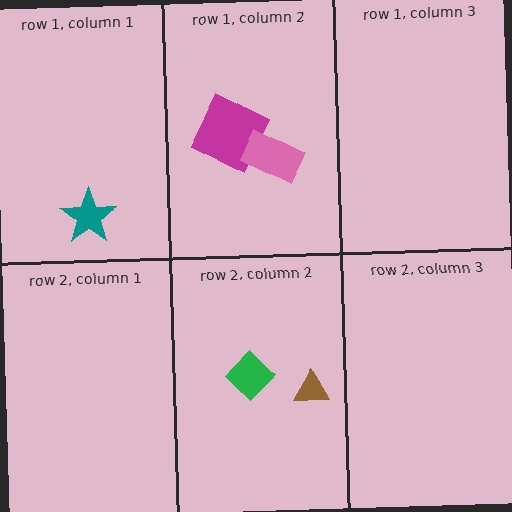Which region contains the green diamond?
The row 2, column 2 region.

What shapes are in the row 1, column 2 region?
The magenta square, the pink rectangle.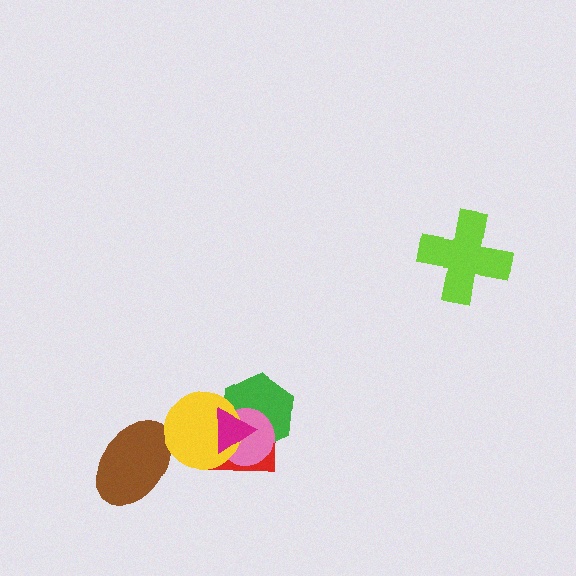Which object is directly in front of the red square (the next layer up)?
The green hexagon is directly in front of the red square.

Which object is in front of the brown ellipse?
The yellow circle is in front of the brown ellipse.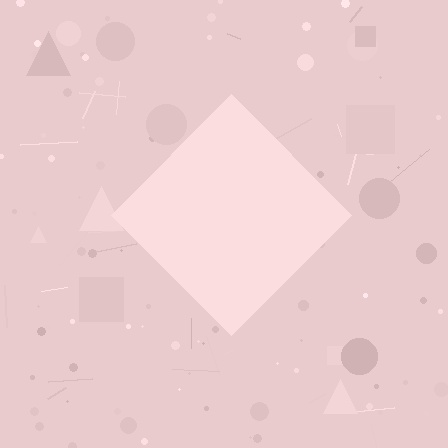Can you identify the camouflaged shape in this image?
The camouflaged shape is a diamond.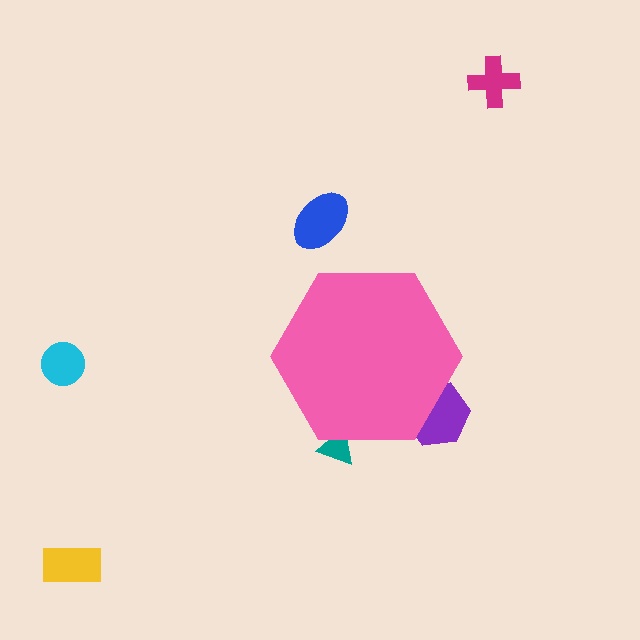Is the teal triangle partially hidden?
Yes, the teal triangle is partially hidden behind the pink hexagon.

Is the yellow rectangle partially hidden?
No, the yellow rectangle is fully visible.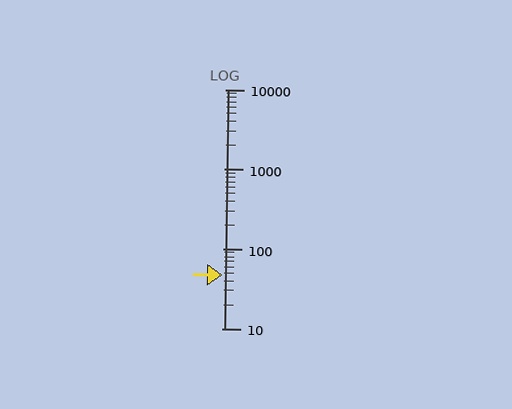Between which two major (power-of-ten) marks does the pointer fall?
The pointer is between 10 and 100.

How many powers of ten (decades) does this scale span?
The scale spans 3 decades, from 10 to 10000.